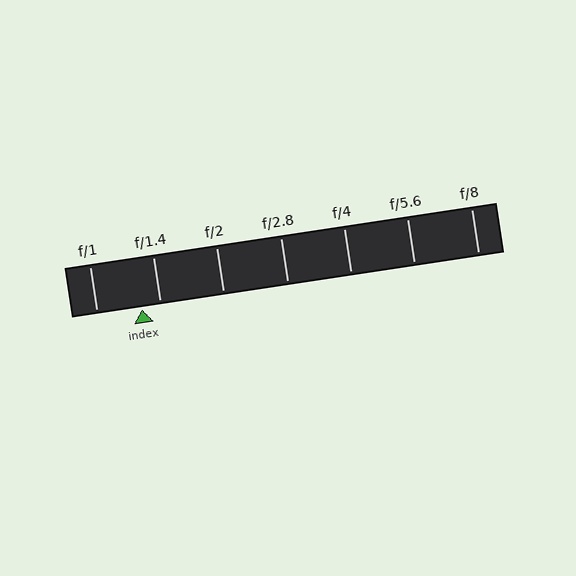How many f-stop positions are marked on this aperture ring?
There are 7 f-stop positions marked.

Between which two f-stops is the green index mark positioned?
The index mark is between f/1 and f/1.4.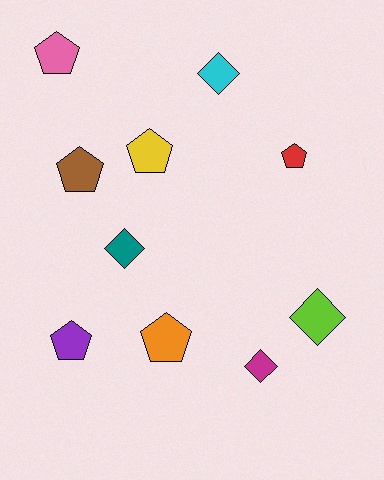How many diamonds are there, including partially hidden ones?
There are 4 diamonds.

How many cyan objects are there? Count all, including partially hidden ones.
There is 1 cyan object.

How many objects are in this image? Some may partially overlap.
There are 10 objects.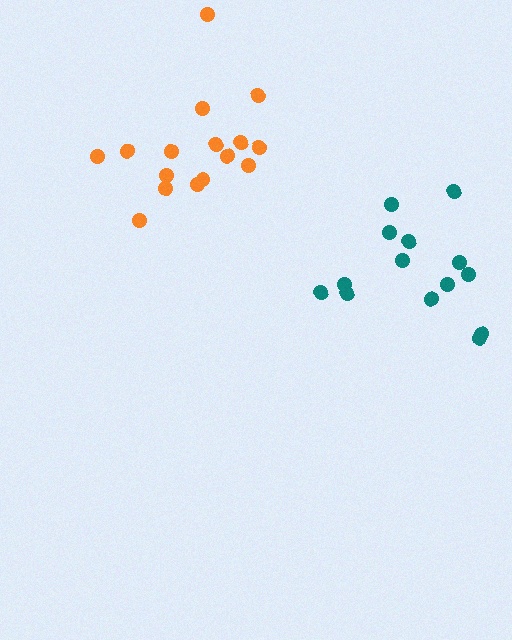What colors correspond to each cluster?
The clusters are colored: teal, orange.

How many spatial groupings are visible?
There are 2 spatial groupings.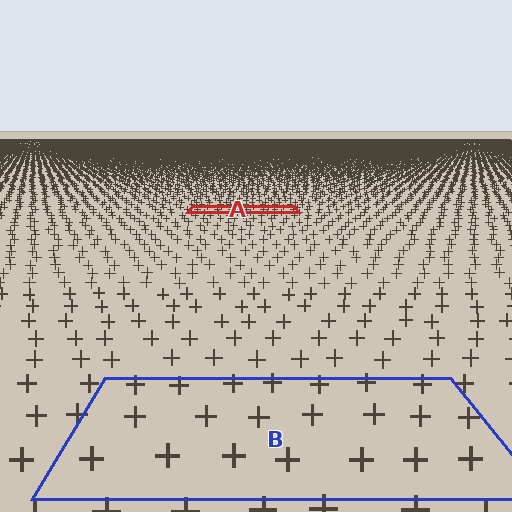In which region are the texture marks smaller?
The texture marks are smaller in region A, because it is farther away.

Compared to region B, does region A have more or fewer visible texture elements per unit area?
Region A has more texture elements per unit area — they are packed more densely because it is farther away.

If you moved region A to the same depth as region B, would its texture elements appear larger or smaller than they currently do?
They would appear larger. At a closer depth, the same texture elements are projected at a bigger on-screen size.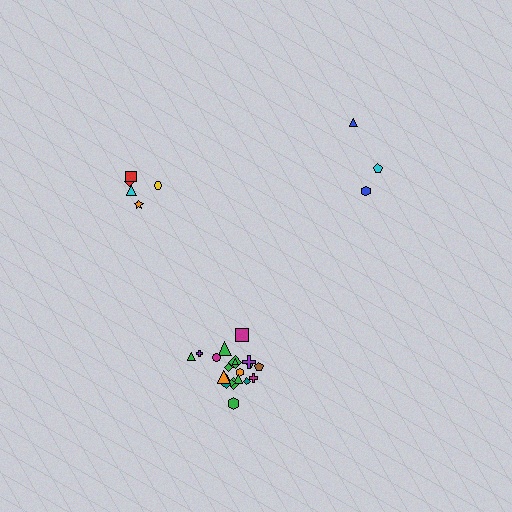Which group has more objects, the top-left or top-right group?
The top-left group.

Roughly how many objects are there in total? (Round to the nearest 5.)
Roughly 30 objects in total.